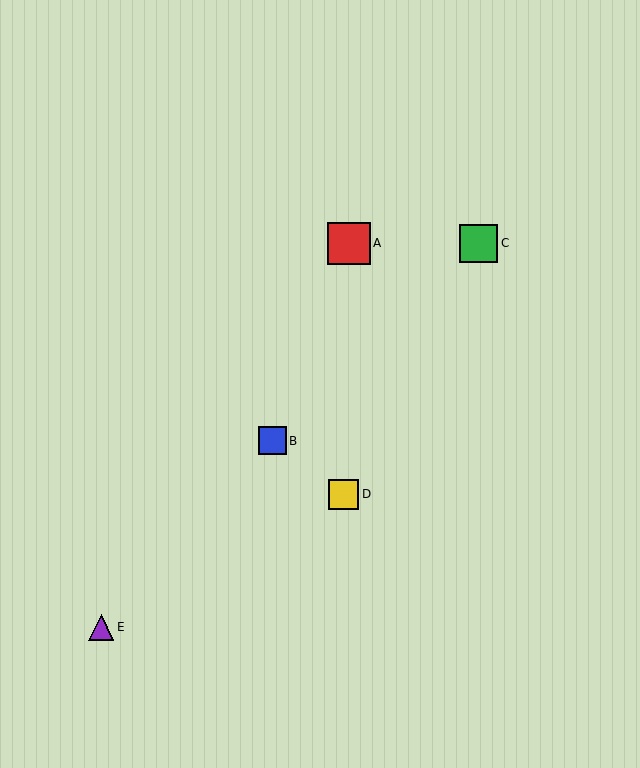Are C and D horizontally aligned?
No, C is at y≈243 and D is at y≈494.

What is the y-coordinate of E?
Object E is at y≈627.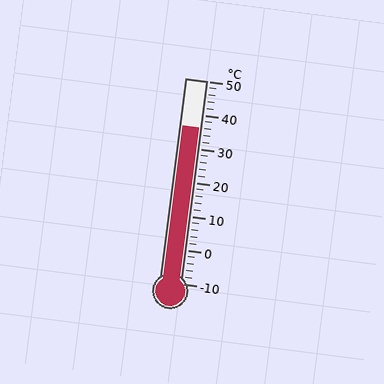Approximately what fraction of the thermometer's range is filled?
The thermometer is filled to approximately 75% of its range.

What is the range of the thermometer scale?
The thermometer scale ranges from -10°C to 50°C.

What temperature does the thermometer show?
The thermometer shows approximately 36°C.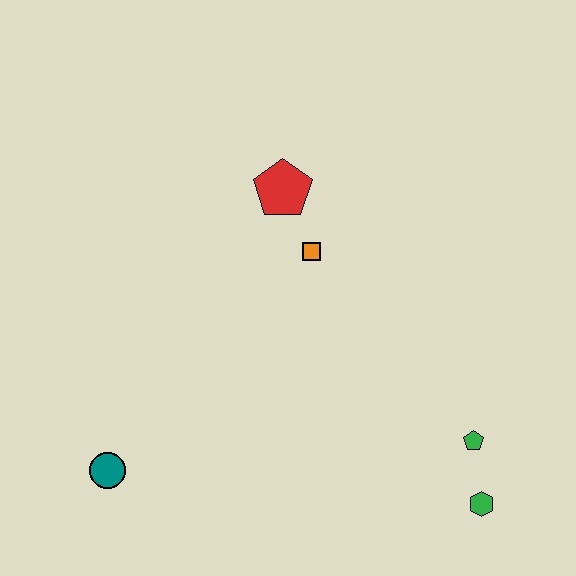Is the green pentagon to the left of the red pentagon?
No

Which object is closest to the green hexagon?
The green pentagon is closest to the green hexagon.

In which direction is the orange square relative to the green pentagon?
The orange square is above the green pentagon.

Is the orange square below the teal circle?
No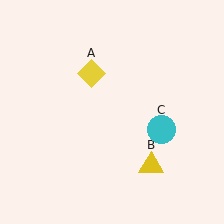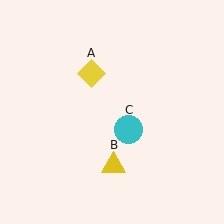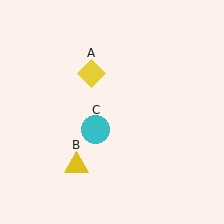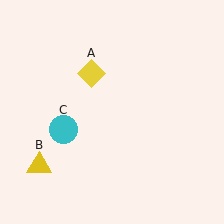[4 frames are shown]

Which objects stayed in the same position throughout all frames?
Yellow diamond (object A) remained stationary.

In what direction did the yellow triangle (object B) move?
The yellow triangle (object B) moved left.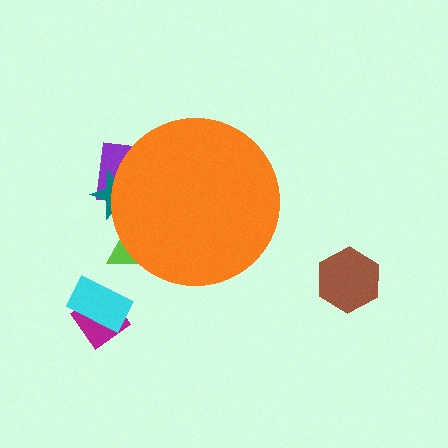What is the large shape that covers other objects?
An orange circle.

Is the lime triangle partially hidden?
Yes, the lime triangle is partially hidden behind the orange circle.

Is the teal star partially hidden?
Yes, the teal star is partially hidden behind the orange circle.